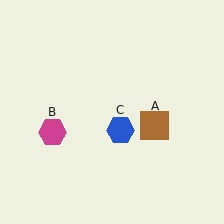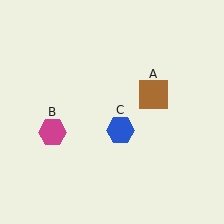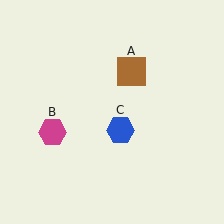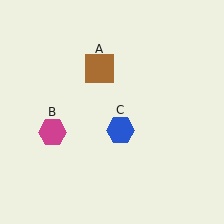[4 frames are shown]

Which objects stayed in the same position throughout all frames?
Magenta hexagon (object B) and blue hexagon (object C) remained stationary.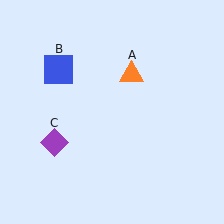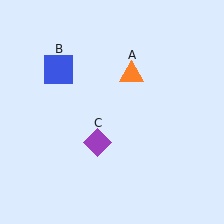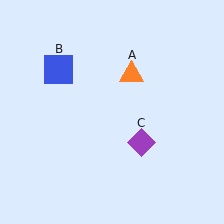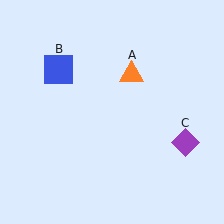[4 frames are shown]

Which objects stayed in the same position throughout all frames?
Orange triangle (object A) and blue square (object B) remained stationary.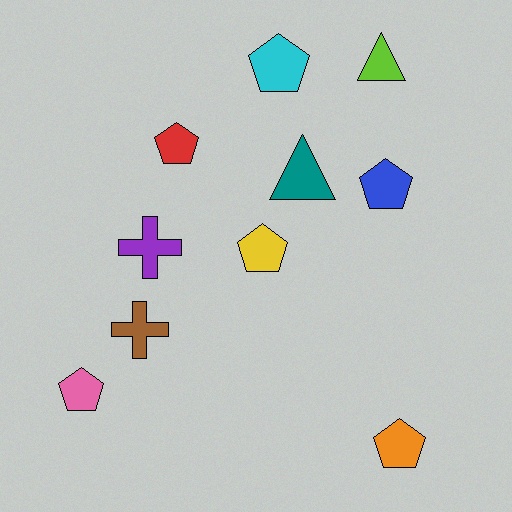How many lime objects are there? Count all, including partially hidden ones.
There is 1 lime object.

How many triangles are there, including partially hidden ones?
There are 2 triangles.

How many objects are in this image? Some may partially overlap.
There are 10 objects.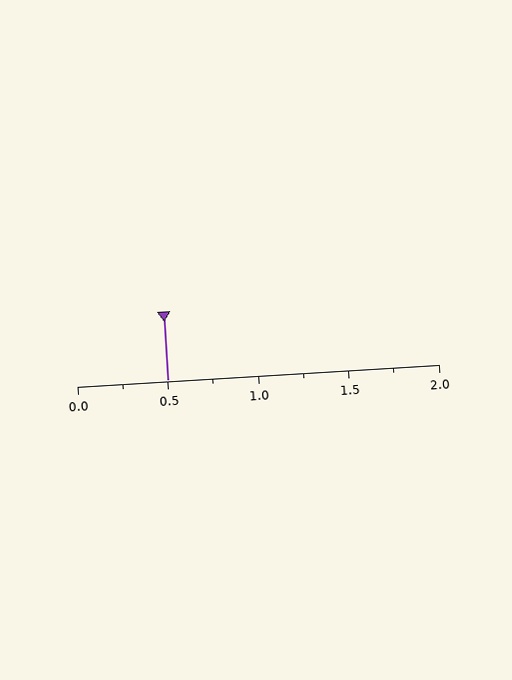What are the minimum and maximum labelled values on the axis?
The axis runs from 0.0 to 2.0.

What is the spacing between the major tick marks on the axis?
The major ticks are spaced 0.5 apart.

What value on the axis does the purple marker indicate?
The marker indicates approximately 0.5.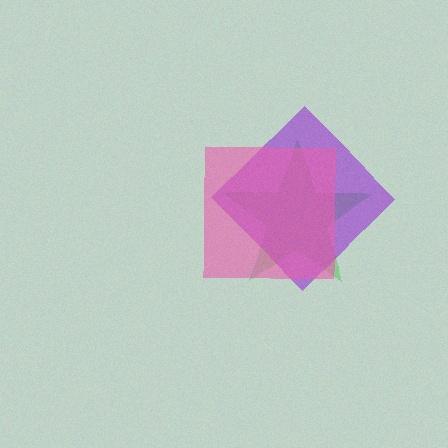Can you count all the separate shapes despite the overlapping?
Yes, there are 3 separate shapes.